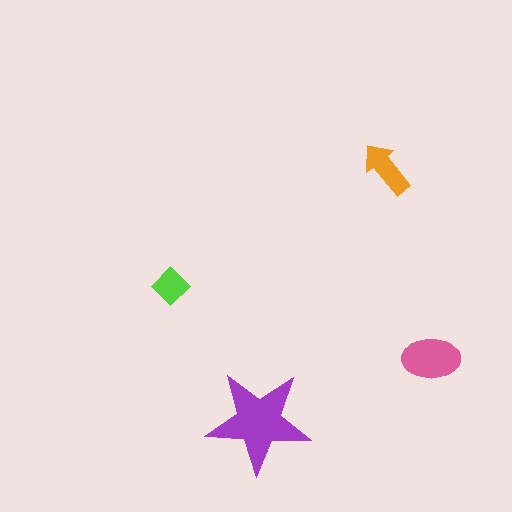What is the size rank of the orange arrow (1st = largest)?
3rd.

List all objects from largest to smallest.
The purple star, the pink ellipse, the orange arrow, the lime diamond.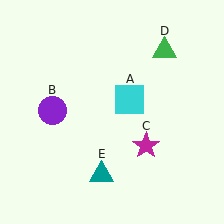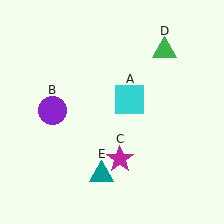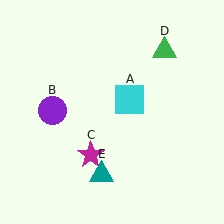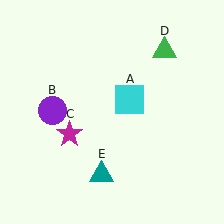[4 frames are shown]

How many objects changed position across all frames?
1 object changed position: magenta star (object C).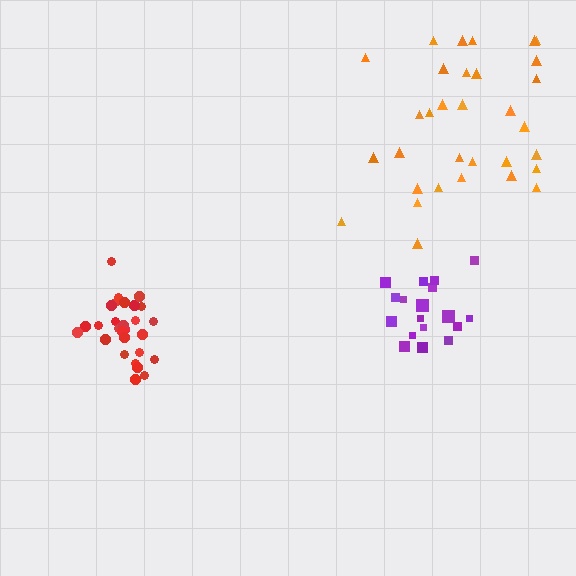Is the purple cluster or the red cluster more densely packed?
Red.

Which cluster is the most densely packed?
Red.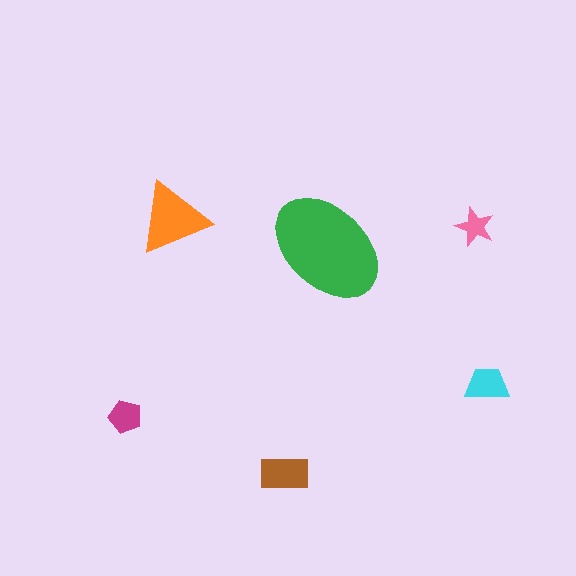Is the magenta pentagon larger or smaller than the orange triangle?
Smaller.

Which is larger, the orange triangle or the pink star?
The orange triangle.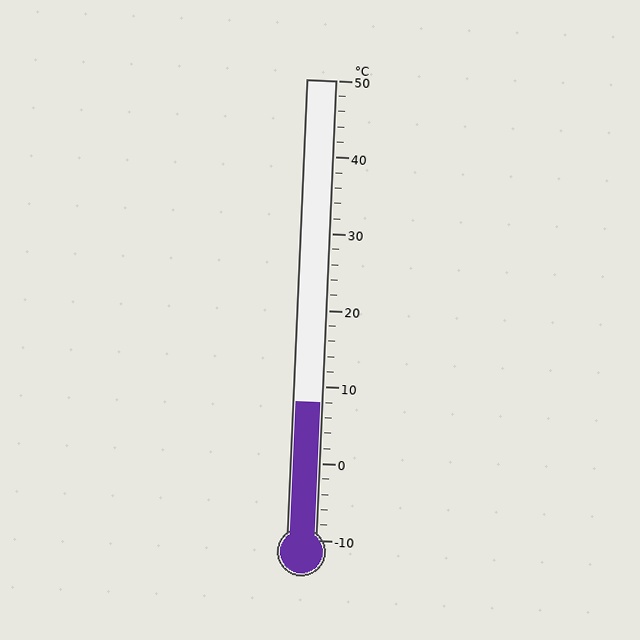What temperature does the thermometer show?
The thermometer shows approximately 8°C.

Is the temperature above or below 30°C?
The temperature is below 30°C.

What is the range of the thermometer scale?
The thermometer scale ranges from -10°C to 50°C.